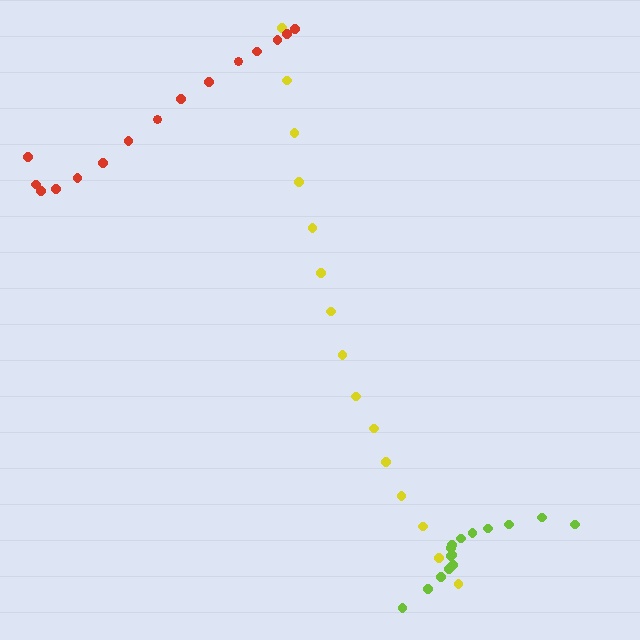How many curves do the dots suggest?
There are 3 distinct paths.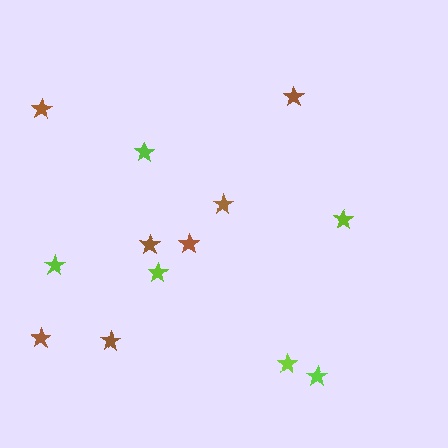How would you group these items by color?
There are 2 groups: one group of lime stars (6) and one group of brown stars (7).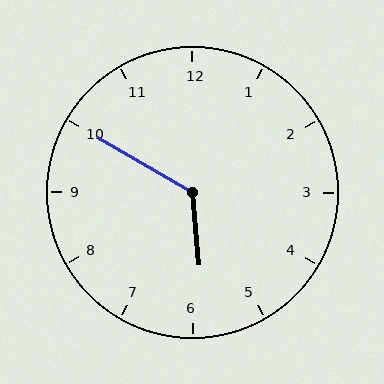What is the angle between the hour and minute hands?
Approximately 125 degrees.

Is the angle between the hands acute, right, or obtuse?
It is obtuse.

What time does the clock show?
5:50.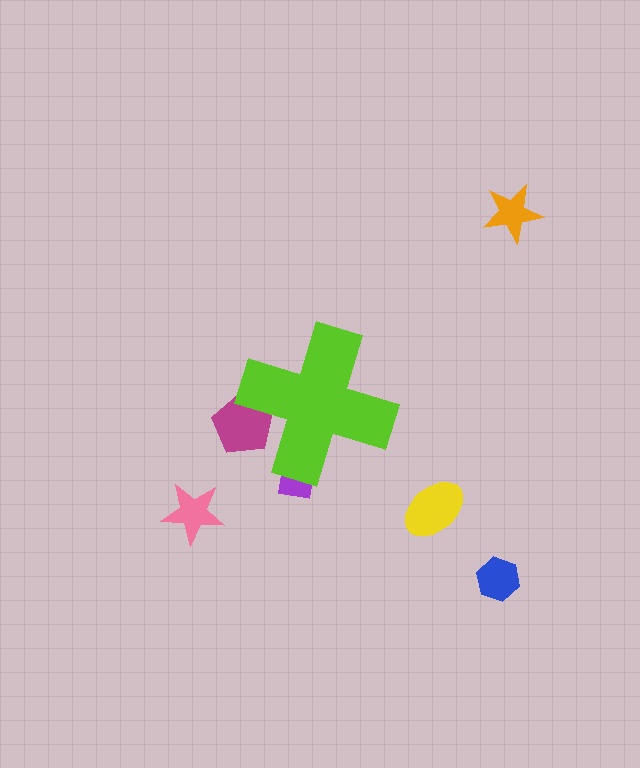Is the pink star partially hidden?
No, the pink star is fully visible.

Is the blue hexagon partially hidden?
No, the blue hexagon is fully visible.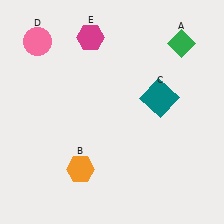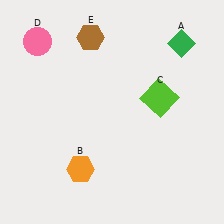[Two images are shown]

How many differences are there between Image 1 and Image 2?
There are 2 differences between the two images.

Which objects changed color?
C changed from teal to lime. E changed from magenta to brown.